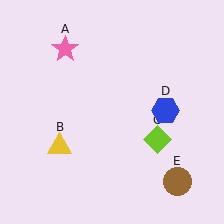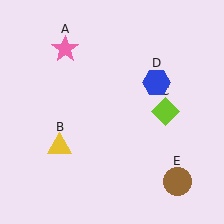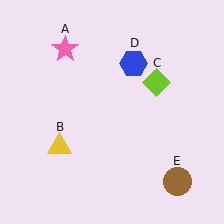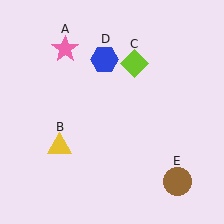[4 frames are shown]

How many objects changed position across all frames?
2 objects changed position: lime diamond (object C), blue hexagon (object D).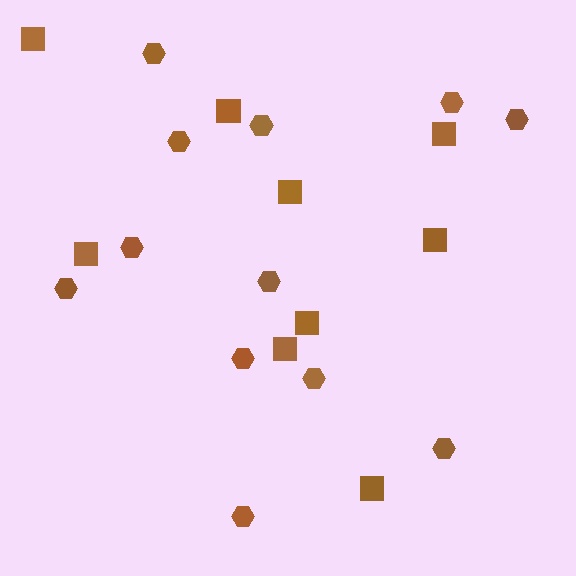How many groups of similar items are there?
There are 2 groups: one group of hexagons (12) and one group of squares (9).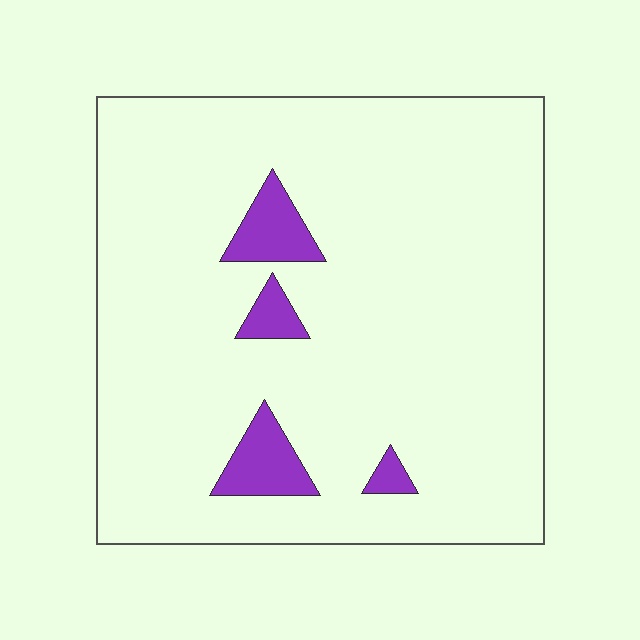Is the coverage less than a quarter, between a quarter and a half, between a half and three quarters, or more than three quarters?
Less than a quarter.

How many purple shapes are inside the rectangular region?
4.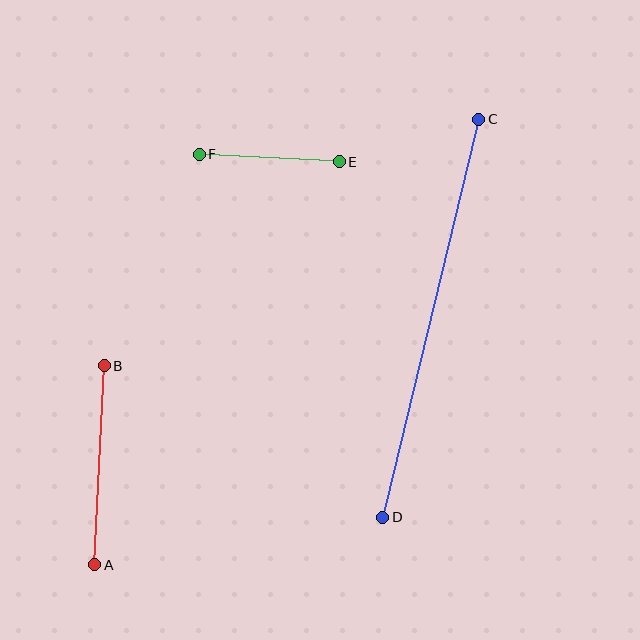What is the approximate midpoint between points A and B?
The midpoint is at approximately (99, 465) pixels.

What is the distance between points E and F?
The distance is approximately 140 pixels.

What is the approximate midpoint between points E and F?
The midpoint is at approximately (269, 158) pixels.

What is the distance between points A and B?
The distance is approximately 199 pixels.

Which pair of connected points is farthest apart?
Points C and D are farthest apart.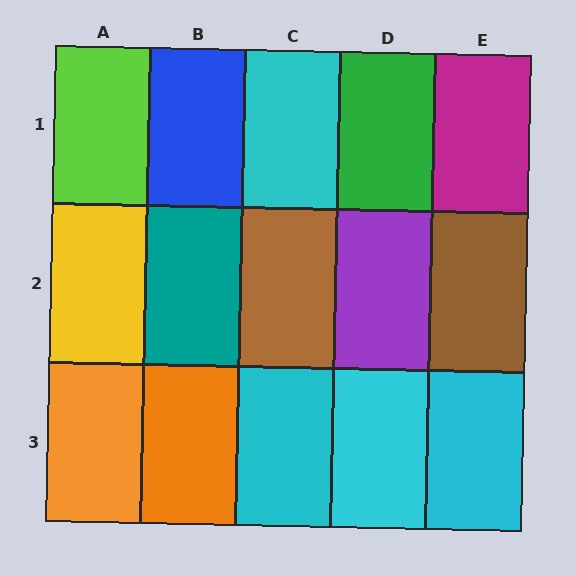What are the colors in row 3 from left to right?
Orange, orange, cyan, cyan, cyan.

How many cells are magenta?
1 cell is magenta.